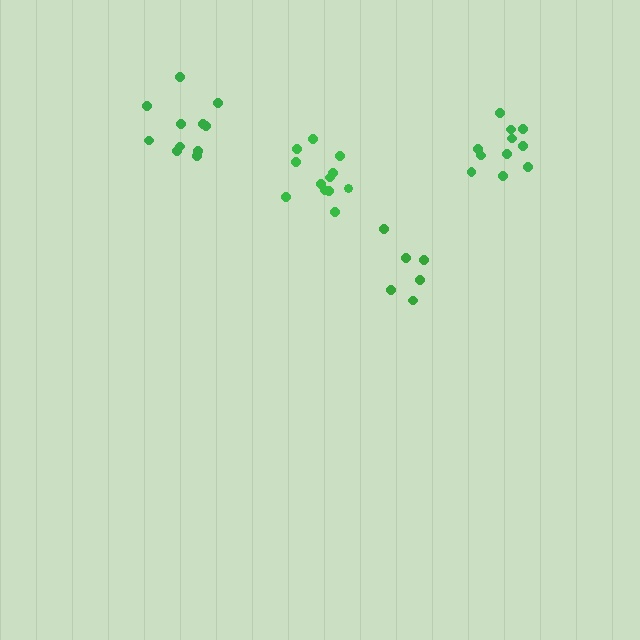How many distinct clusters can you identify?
There are 4 distinct clusters.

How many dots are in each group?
Group 1: 12 dots, Group 2: 11 dots, Group 3: 6 dots, Group 4: 11 dots (40 total).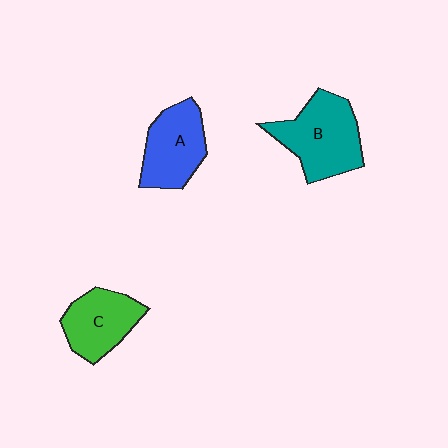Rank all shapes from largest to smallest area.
From largest to smallest: B (teal), A (blue), C (green).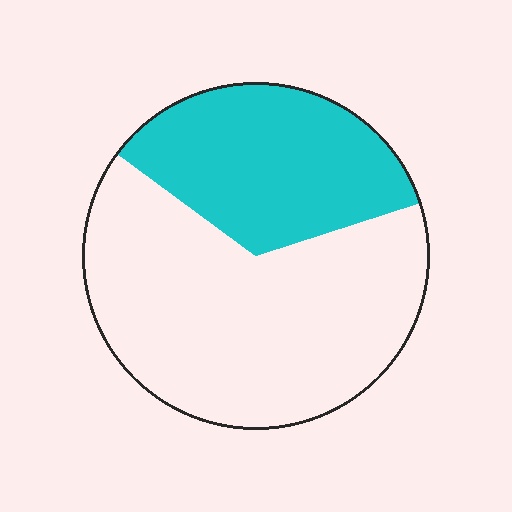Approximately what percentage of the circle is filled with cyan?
Approximately 35%.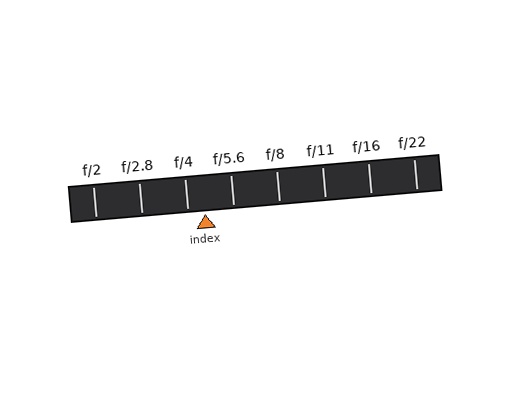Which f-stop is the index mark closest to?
The index mark is closest to f/4.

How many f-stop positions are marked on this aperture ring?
There are 8 f-stop positions marked.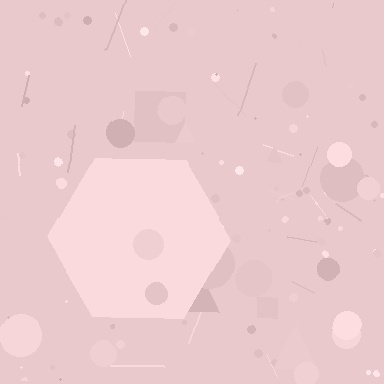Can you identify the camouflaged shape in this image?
The camouflaged shape is a hexagon.